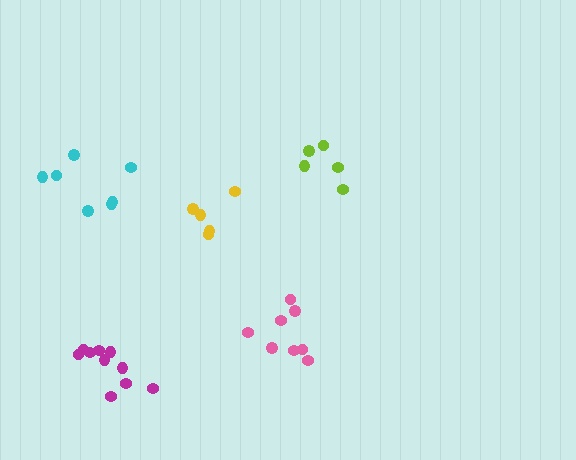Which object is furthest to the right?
The lime cluster is rightmost.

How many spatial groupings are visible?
There are 5 spatial groupings.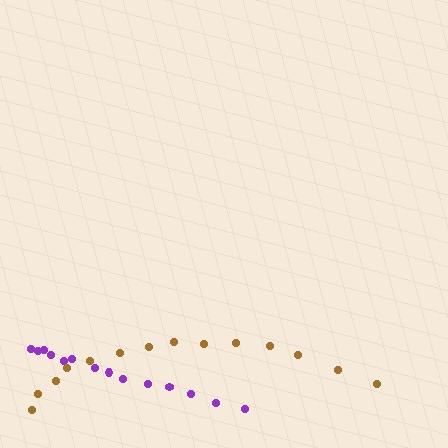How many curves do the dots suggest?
There are 2 distinct paths.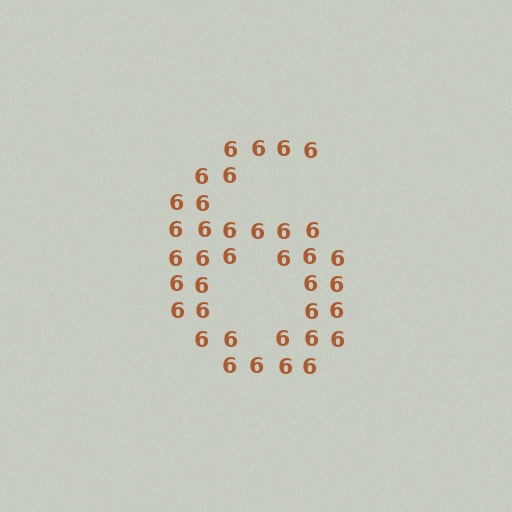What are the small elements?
The small elements are digit 6's.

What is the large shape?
The large shape is the digit 6.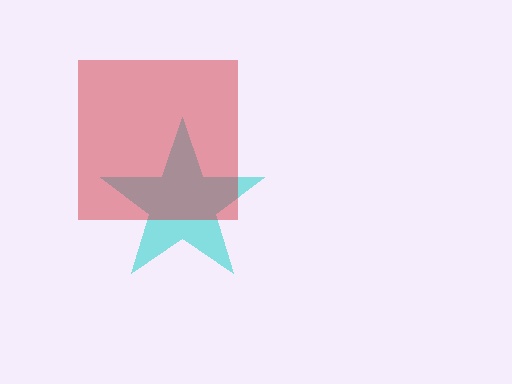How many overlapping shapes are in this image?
There are 2 overlapping shapes in the image.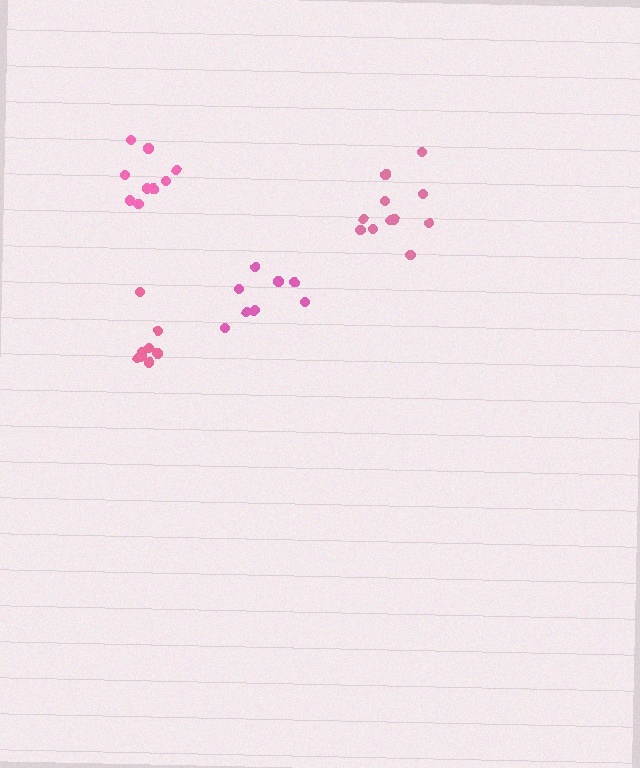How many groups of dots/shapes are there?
There are 4 groups.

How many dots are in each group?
Group 1: 11 dots, Group 2: 9 dots, Group 3: 8 dots, Group 4: 8 dots (36 total).